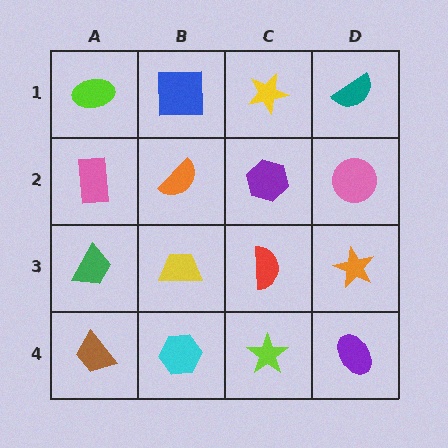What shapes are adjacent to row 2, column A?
A lime ellipse (row 1, column A), a green trapezoid (row 3, column A), an orange semicircle (row 2, column B).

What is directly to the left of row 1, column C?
A blue square.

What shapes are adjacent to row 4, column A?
A green trapezoid (row 3, column A), a cyan hexagon (row 4, column B).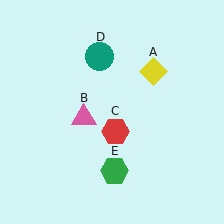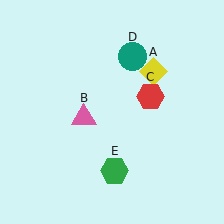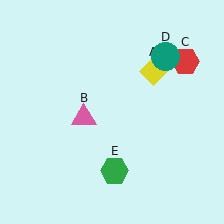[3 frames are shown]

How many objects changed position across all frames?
2 objects changed position: red hexagon (object C), teal circle (object D).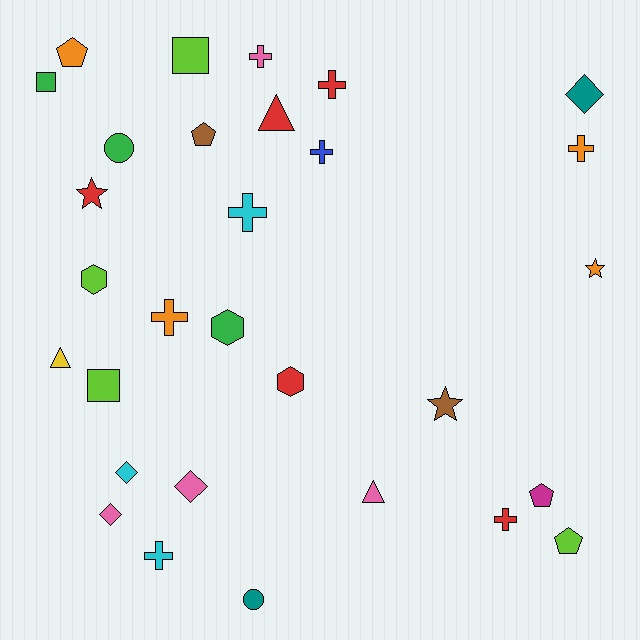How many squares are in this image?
There are 3 squares.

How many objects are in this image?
There are 30 objects.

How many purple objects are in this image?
There are no purple objects.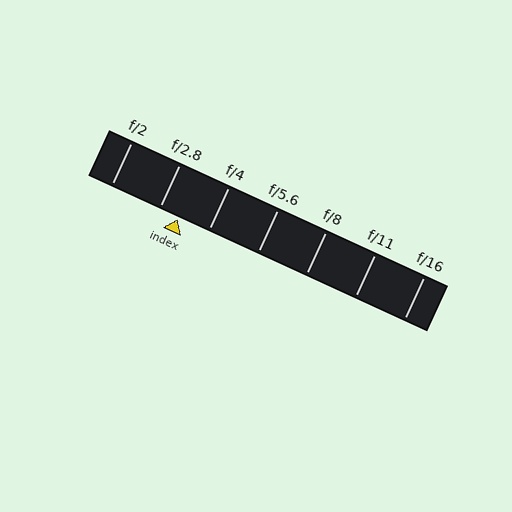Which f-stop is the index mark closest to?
The index mark is closest to f/2.8.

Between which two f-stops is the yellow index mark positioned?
The index mark is between f/2.8 and f/4.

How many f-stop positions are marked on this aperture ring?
There are 7 f-stop positions marked.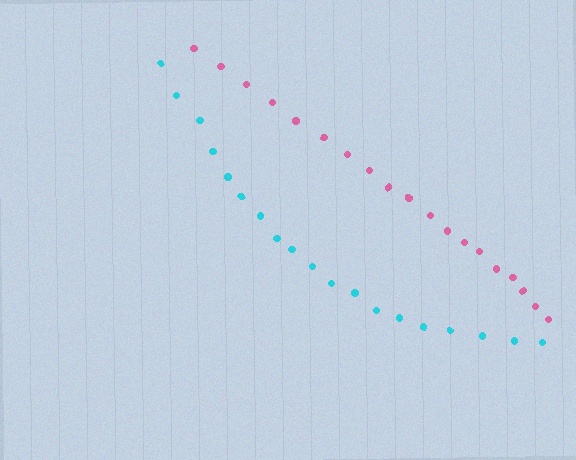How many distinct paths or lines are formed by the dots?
There are 2 distinct paths.